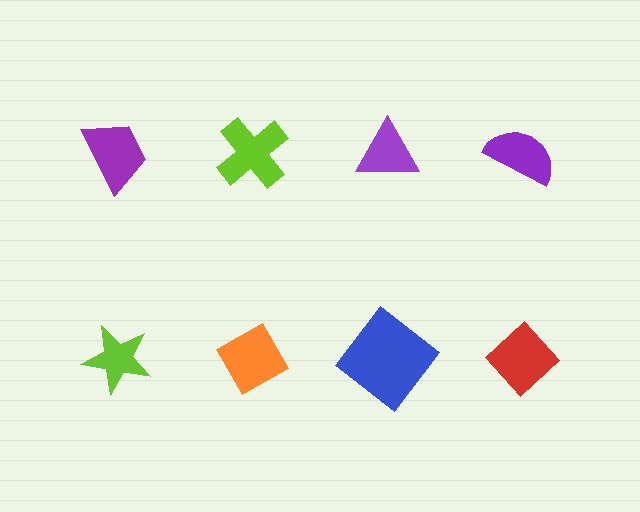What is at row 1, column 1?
A purple trapezoid.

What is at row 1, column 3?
A purple triangle.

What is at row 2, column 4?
A red diamond.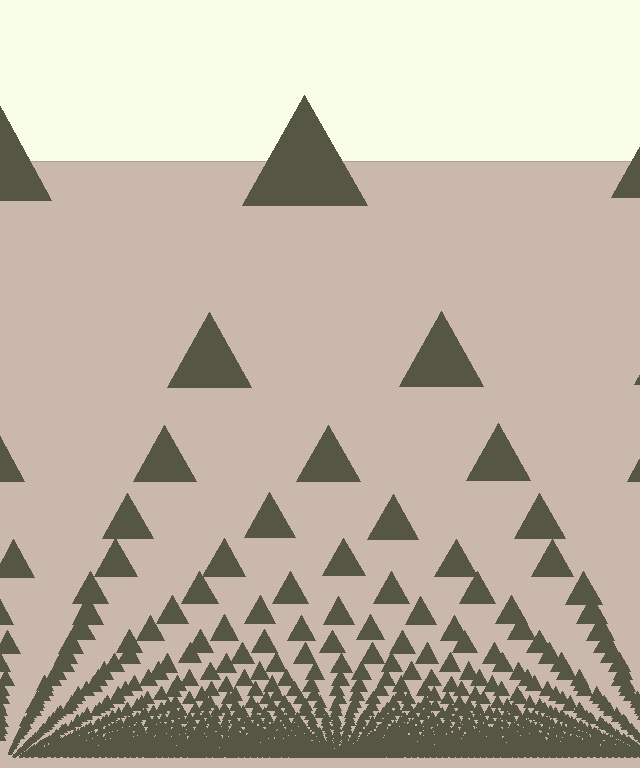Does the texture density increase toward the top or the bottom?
Density increases toward the bottom.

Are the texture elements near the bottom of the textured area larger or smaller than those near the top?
Smaller. The gradient is inverted — elements near the bottom are smaller and denser.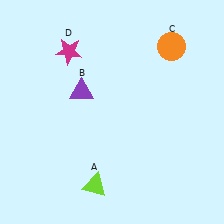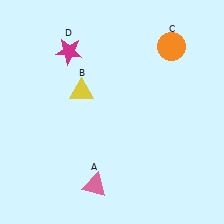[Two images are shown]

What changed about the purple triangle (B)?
In Image 1, B is purple. In Image 2, it changed to yellow.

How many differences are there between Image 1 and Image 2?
There are 2 differences between the two images.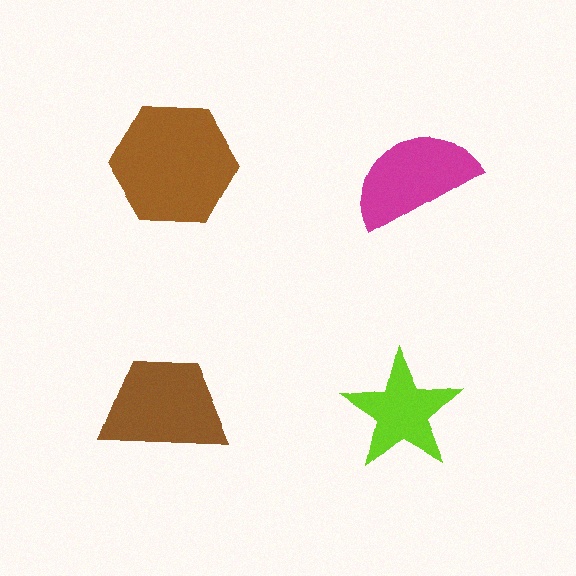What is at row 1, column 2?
A magenta semicircle.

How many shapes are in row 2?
2 shapes.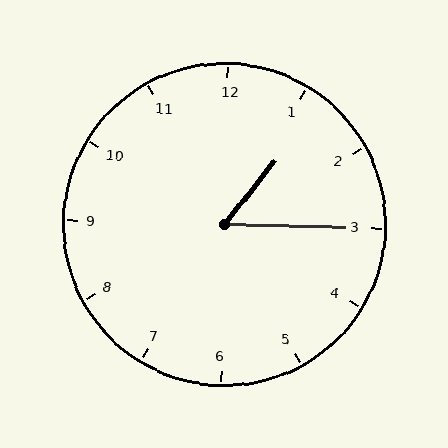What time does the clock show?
1:15.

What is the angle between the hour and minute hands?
Approximately 52 degrees.